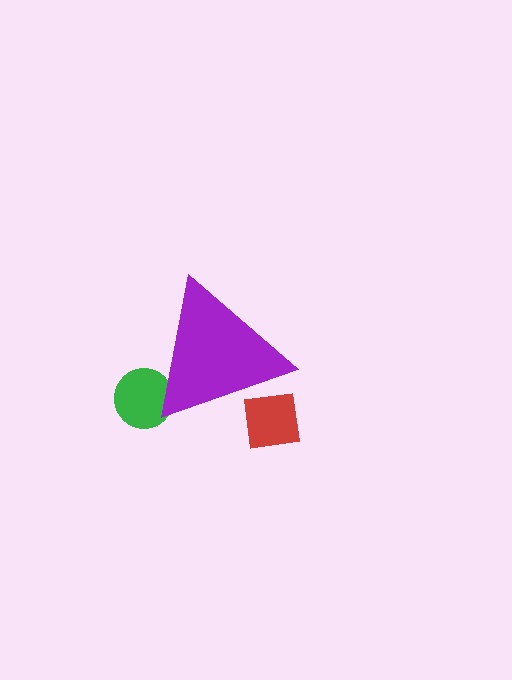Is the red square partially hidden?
Yes, the red square is partially hidden behind the purple triangle.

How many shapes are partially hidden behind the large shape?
3 shapes are partially hidden.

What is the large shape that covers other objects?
A purple triangle.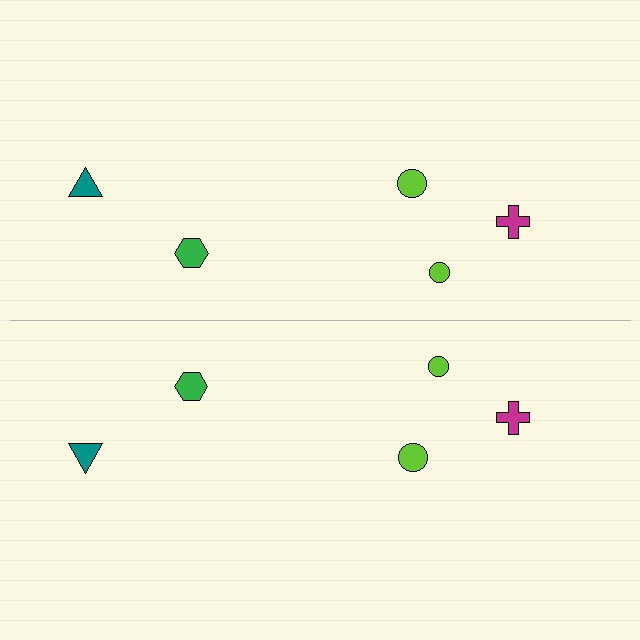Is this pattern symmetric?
Yes, this pattern has bilateral (reflection) symmetry.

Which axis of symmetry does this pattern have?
The pattern has a horizontal axis of symmetry running through the center of the image.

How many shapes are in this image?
There are 10 shapes in this image.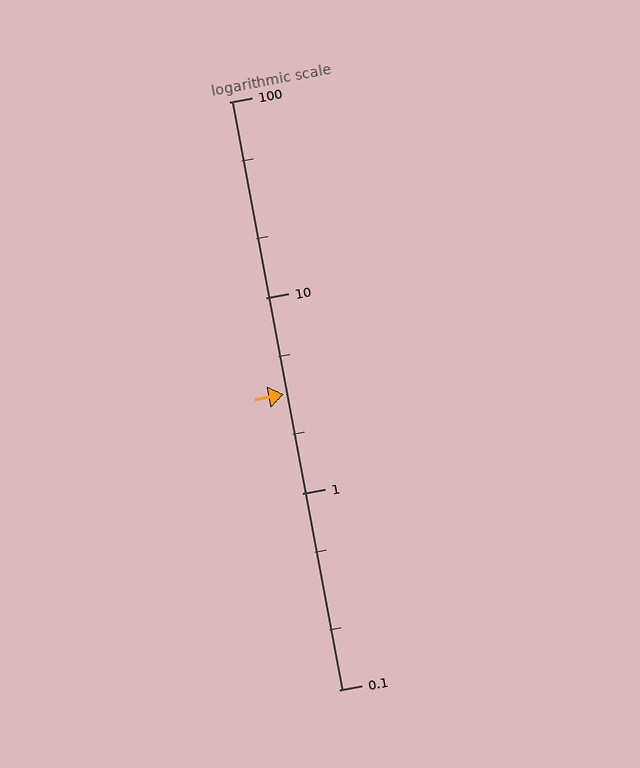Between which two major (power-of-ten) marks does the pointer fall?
The pointer is between 1 and 10.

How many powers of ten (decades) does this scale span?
The scale spans 3 decades, from 0.1 to 100.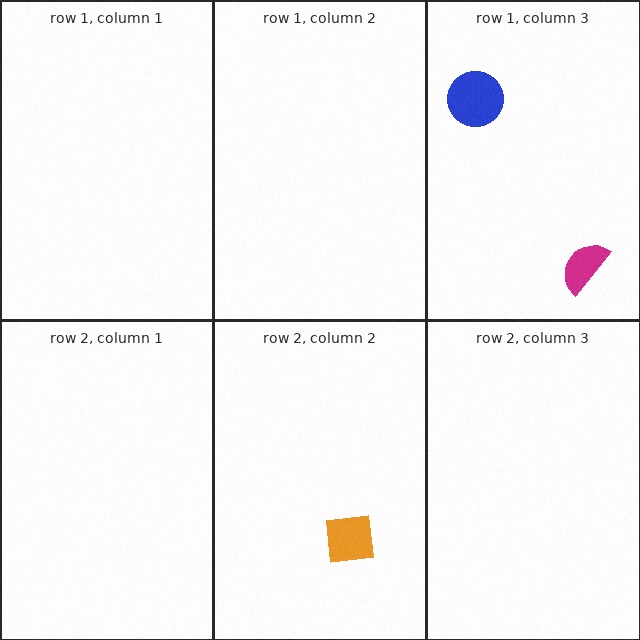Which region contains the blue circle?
The row 1, column 3 region.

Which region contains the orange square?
The row 2, column 2 region.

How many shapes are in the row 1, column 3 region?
2.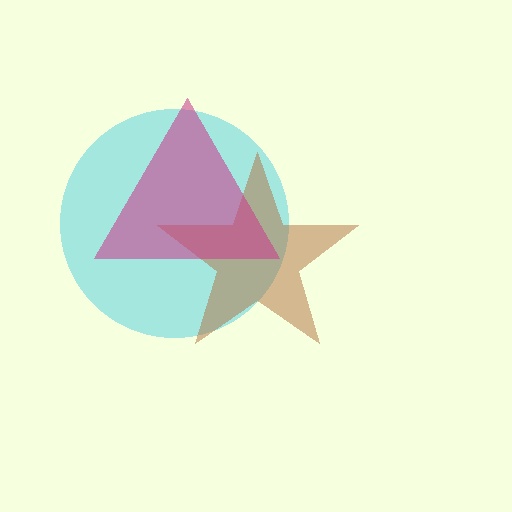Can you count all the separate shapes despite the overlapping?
Yes, there are 3 separate shapes.